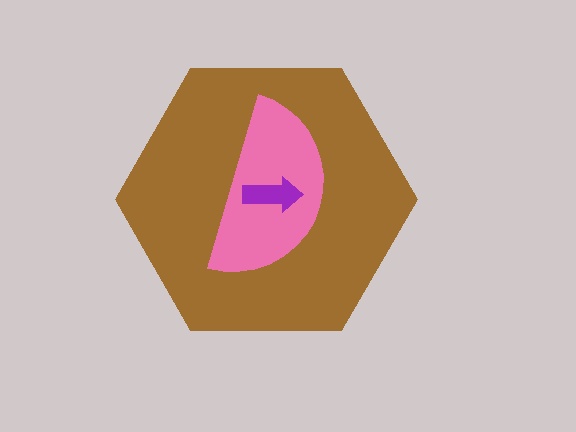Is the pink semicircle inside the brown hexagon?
Yes.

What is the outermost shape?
The brown hexagon.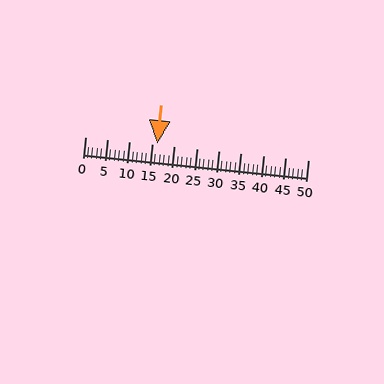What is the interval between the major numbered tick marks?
The major tick marks are spaced 5 units apart.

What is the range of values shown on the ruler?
The ruler shows values from 0 to 50.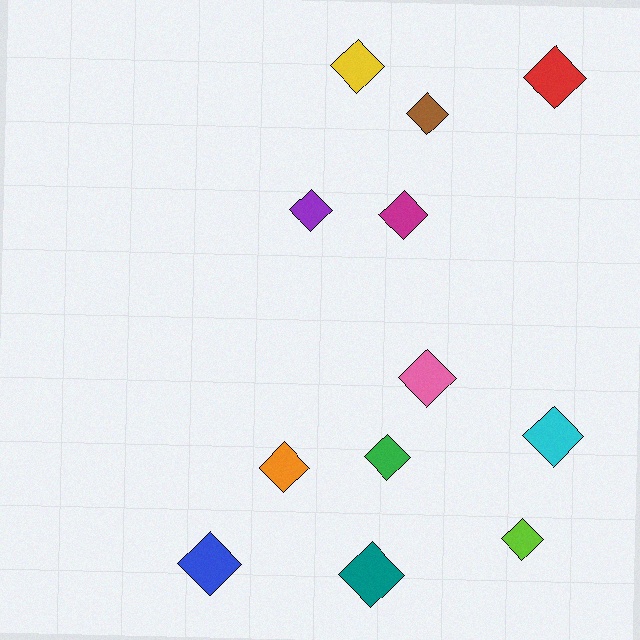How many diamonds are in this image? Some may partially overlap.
There are 12 diamonds.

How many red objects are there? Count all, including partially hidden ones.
There is 1 red object.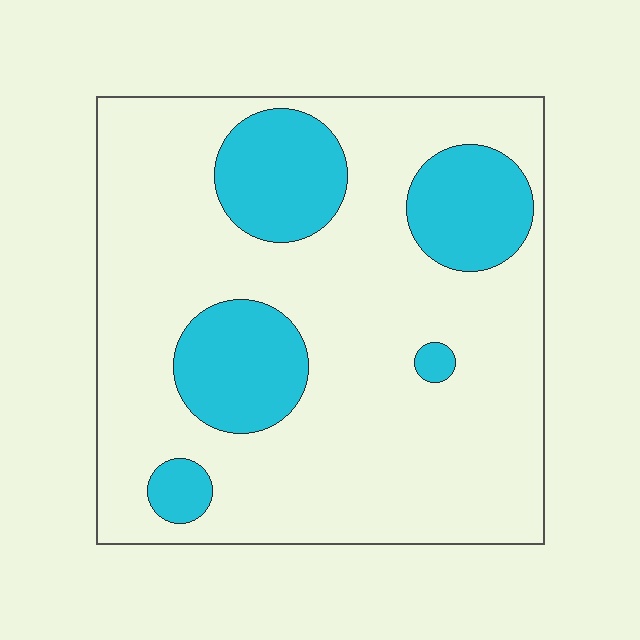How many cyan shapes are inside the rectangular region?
5.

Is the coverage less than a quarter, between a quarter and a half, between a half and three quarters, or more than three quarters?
Less than a quarter.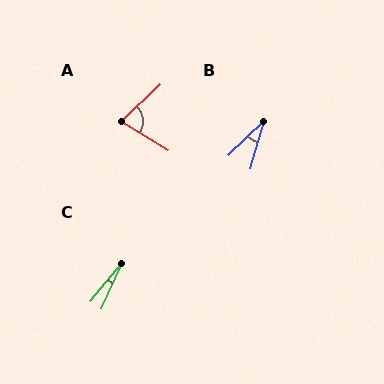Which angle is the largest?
A, at approximately 74 degrees.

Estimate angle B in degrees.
Approximately 29 degrees.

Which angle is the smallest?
C, at approximately 16 degrees.